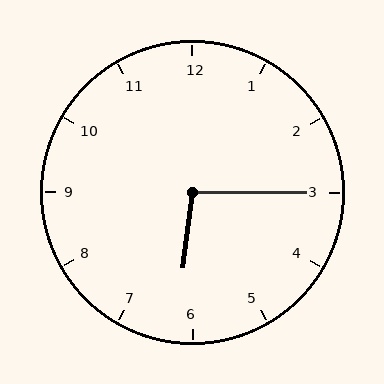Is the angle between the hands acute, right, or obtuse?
It is obtuse.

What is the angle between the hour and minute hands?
Approximately 98 degrees.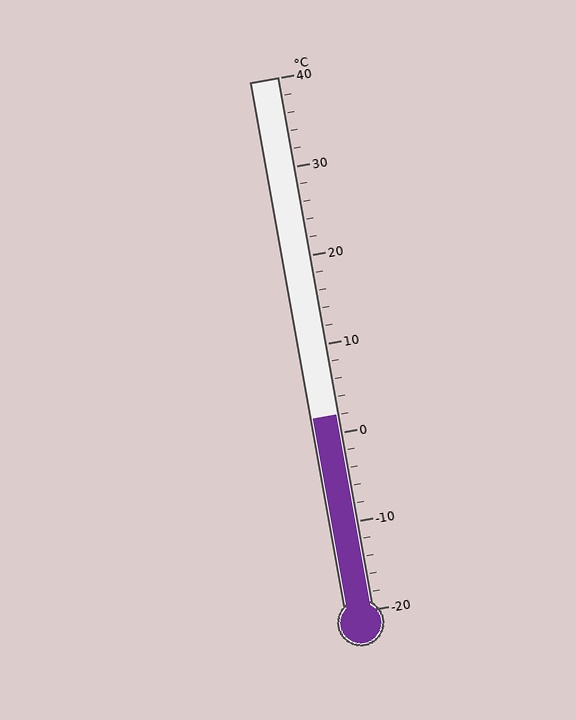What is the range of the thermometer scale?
The thermometer scale ranges from -20°C to 40°C.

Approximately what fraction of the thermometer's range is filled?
The thermometer is filled to approximately 35% of its range.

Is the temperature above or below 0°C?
The temperature is above 0°C.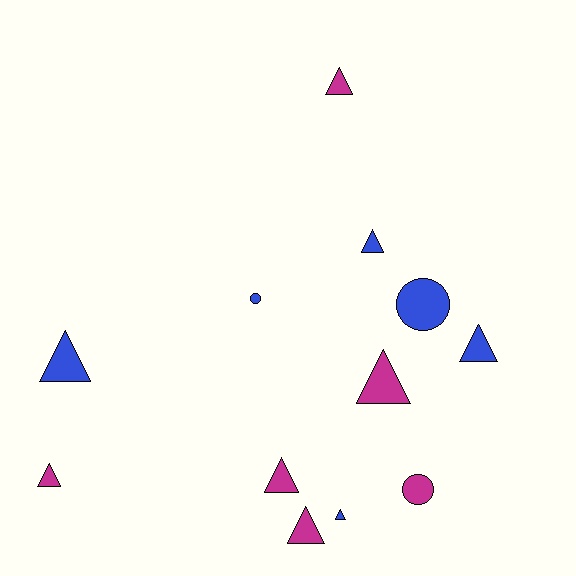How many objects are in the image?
There are 12 objects.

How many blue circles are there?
There are 2 blue circles.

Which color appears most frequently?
Blue, with 6 objects.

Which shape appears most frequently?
Triangle, with 9 objects.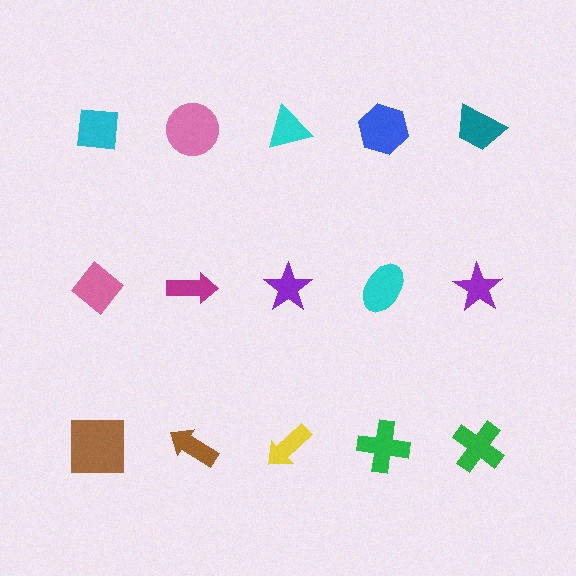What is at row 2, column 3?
A purple star.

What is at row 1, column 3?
A cyan triangle.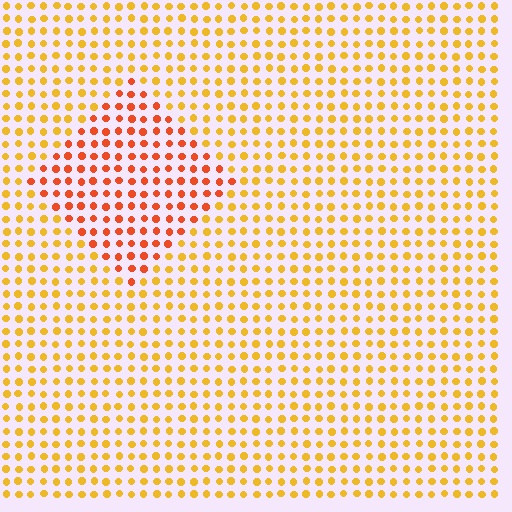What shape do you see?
I see a diamond.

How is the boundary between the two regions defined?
The boundary is defined purely by a slight shift in hue (about 33 degrees). Spacing, size, and orientation are identical on both sides.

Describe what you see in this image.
The image is filled with small yellow elements in a uniform arrangement. A diamond-shaped region is visible where the elements are tinted to a slightly different hue, forming a subtle color boundary.